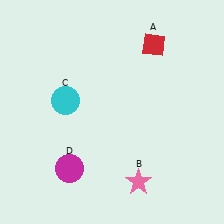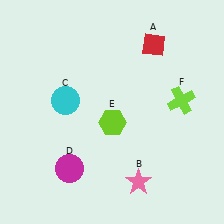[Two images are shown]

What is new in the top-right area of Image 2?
A lime cross (F) was added in the top-right area of Image 2.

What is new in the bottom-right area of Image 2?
A lime hexagon (E) was added in the bottom-right area of Image 2.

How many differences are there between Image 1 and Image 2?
There are 2 differences between the two images.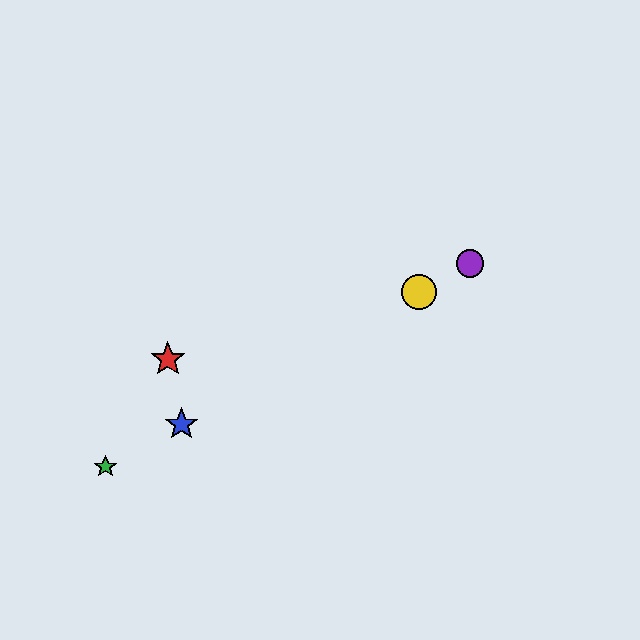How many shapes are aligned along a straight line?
4 shapes (the blue star, the green star, the yellow circle, the purple circle) are aligned along a straight line.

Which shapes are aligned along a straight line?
The blue star, the green star, the yellow circle, the purple circle are aligned along a straight line.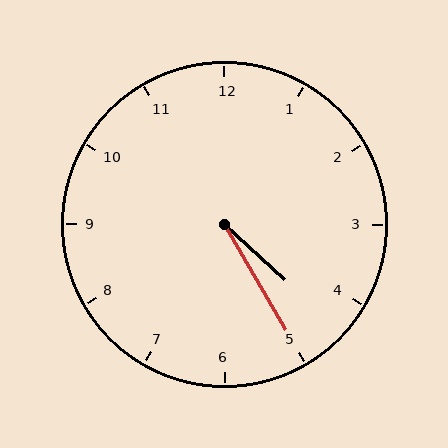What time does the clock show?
4:25.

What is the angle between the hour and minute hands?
Approximately 18 degrees.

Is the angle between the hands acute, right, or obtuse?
It is acute.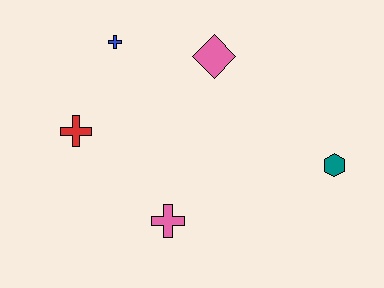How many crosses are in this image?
There are 3 crosses.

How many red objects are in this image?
There is 1 red object.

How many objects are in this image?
There are 5 objects.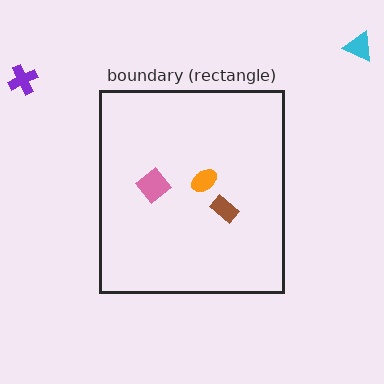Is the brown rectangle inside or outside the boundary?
Inside.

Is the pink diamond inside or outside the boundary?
Inside.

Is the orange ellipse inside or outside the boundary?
Inside.